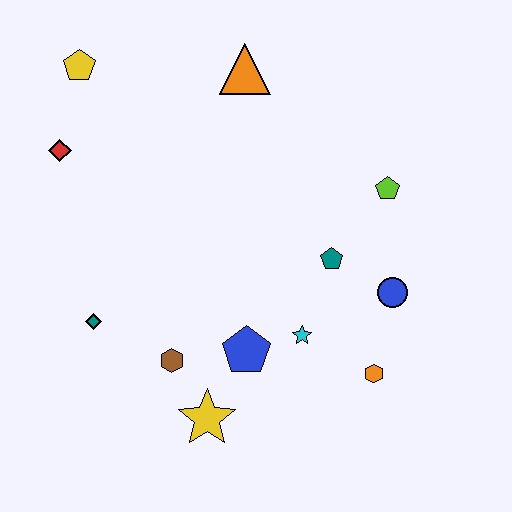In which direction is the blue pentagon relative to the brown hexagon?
The blue pentagon is to the right of the brown hexagon.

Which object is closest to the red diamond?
The yellow pentagon is closest to the red diamond.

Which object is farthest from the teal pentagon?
The yellow pentagon is farthest from the teal pentagon.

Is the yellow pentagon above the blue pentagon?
Yes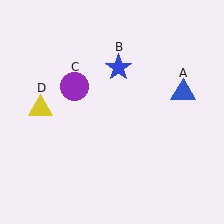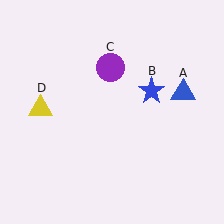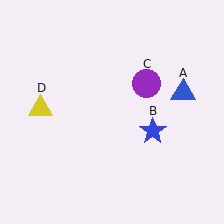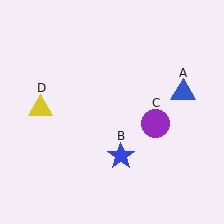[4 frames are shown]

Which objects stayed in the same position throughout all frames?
Blue triangle (object A) and yellow triangle (object D) remained stationary.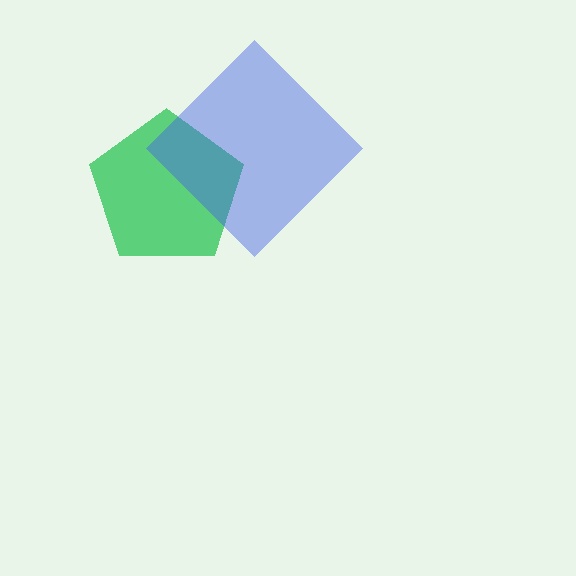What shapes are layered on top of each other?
The layered shapes are: a green pentagon, a blue diamond.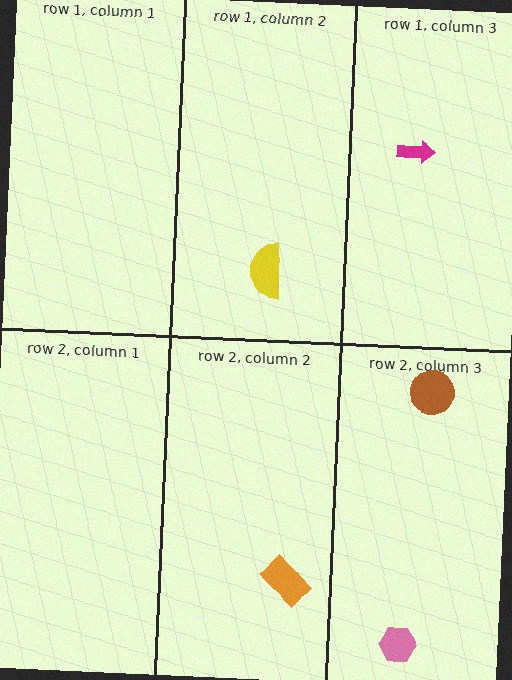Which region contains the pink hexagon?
The row 2, column 3 region.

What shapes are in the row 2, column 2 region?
The orange rectangle.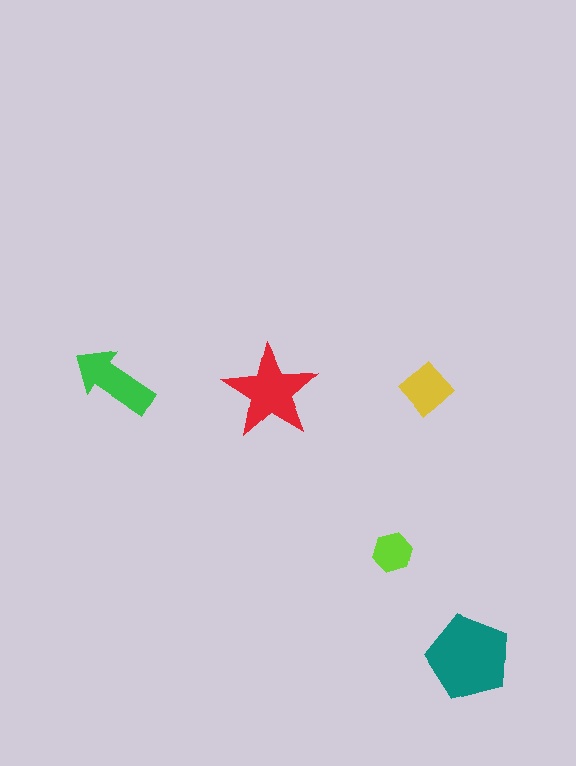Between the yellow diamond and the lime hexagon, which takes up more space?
The yellow diamond.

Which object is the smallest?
The lime hexagon.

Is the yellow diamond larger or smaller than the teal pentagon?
Smaller.